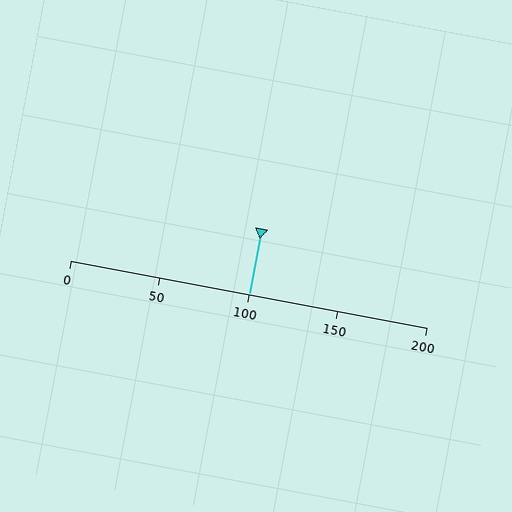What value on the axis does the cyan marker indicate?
The marker indicates approximately 100.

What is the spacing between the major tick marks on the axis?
The major ticks are spaced 50 apart.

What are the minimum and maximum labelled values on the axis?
The axis runs from 0 to 200.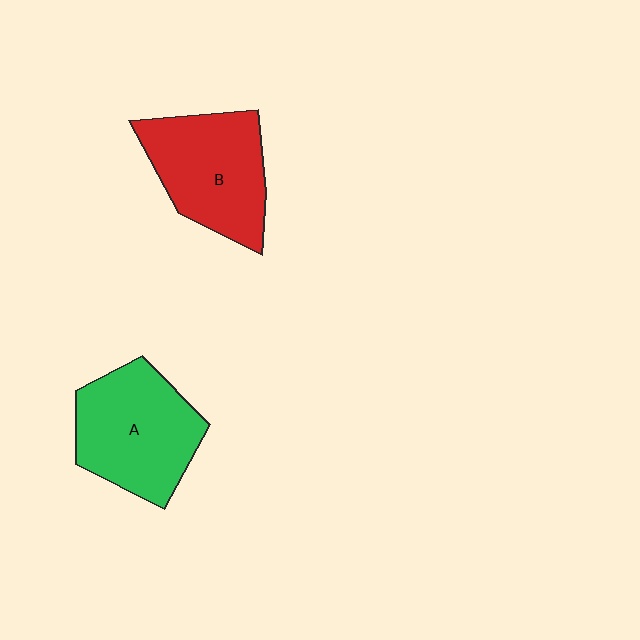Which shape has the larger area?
Shape A (green).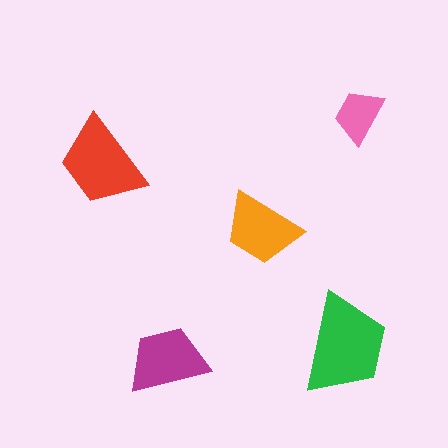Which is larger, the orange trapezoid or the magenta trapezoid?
The magenta one.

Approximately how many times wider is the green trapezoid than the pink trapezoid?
About 2 times wider.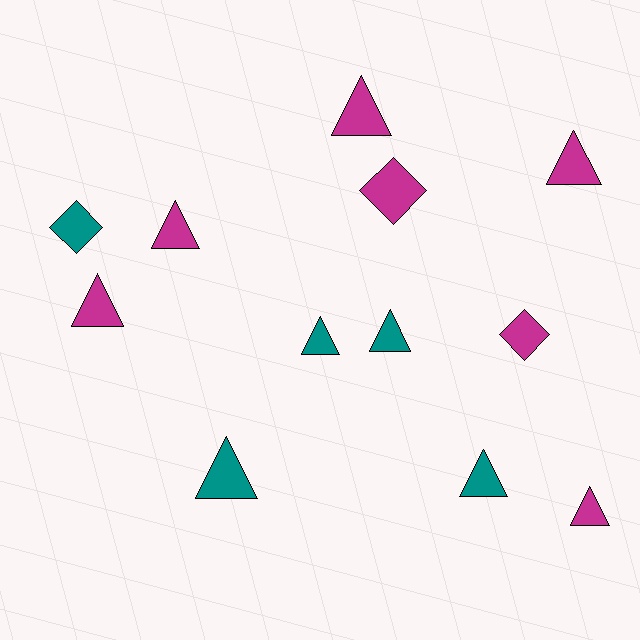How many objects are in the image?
There are 12 objects.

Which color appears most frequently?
Magenta, with 7 objects.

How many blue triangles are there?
There are no blue triangles.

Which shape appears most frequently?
Triangle, with 9 objects.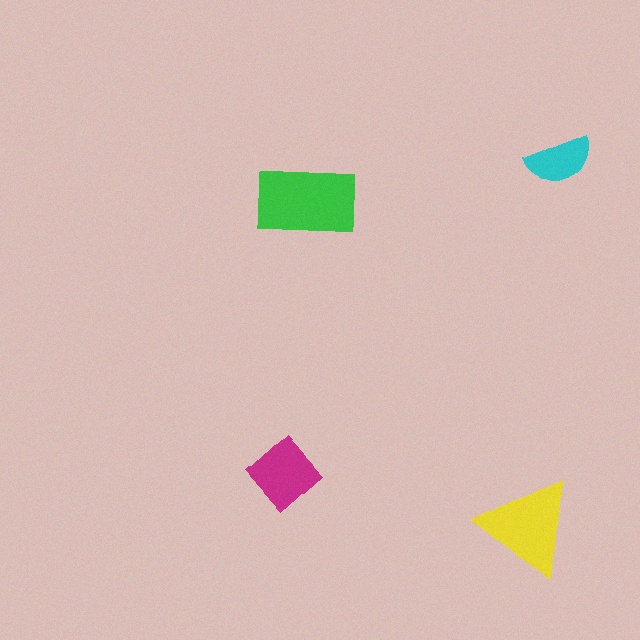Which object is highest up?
The cyan semicircle is topmost.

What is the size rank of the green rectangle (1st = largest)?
1st.